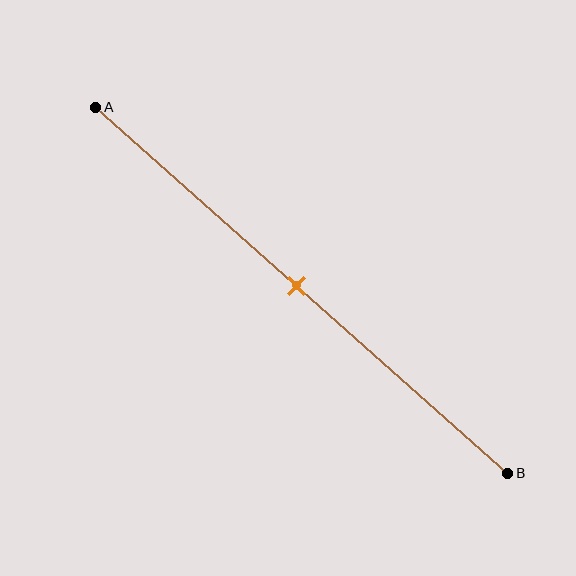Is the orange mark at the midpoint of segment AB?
Yes, the mark is approximately at the midpoint.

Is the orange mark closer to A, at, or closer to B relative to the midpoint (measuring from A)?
The orange mark is approximately at the midpoint of segment AB.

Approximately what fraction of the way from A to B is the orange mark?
The orange mark is approximately 50% of the way from A to B.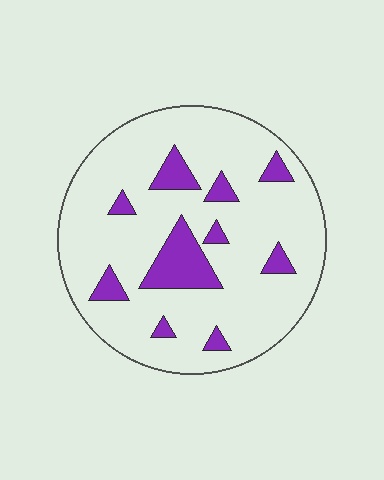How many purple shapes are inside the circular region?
10.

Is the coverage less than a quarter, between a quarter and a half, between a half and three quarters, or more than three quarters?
Less than a quarter.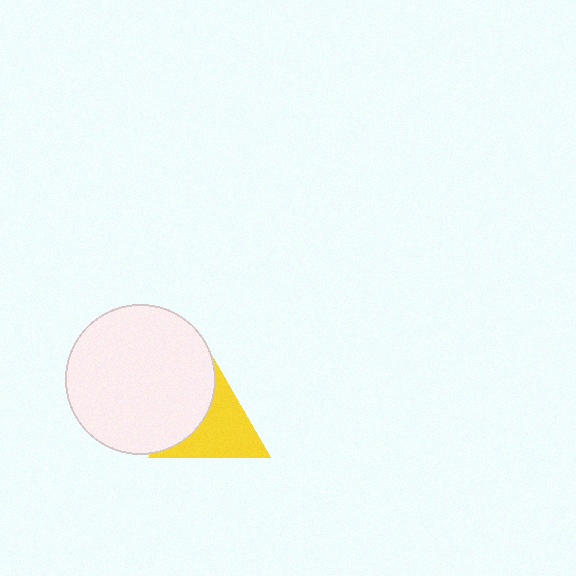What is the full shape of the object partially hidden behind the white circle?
The partially hidden object is a yellow triangle.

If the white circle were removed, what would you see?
You would see the complete yellow triangle.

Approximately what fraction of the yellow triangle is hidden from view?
Roughly 38% of the yellow triangle is hidden behind the white circle.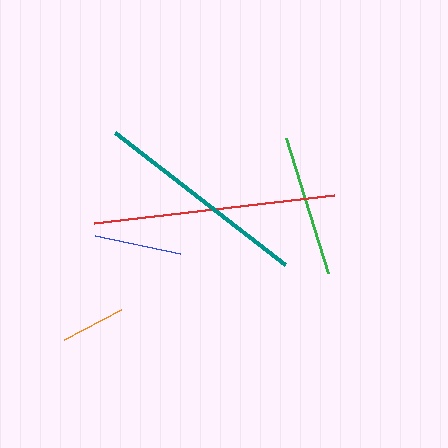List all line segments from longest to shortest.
From longest to shortest: red, teal, green, blue, orange.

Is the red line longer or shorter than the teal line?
The red line is longer than the teal line.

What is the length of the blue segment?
The blue segment is approximately 87 pixels long.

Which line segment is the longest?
The red line is the longest at approximately 242 pixels.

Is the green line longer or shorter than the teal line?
The teal line is longer than the green line.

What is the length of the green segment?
The green segment is approximately 142 pixels long.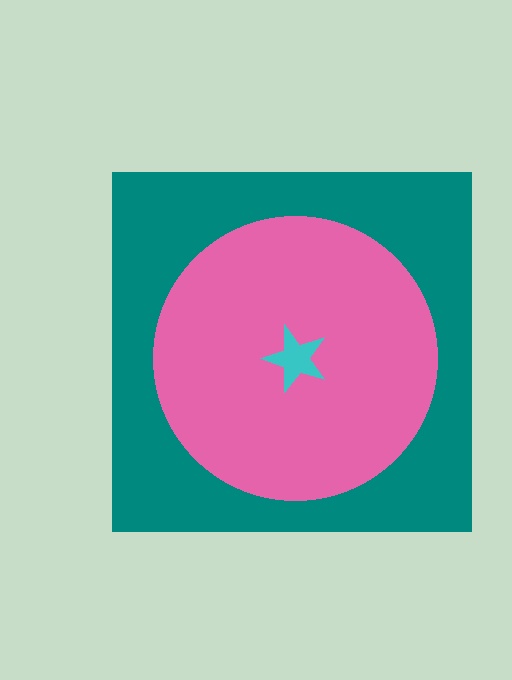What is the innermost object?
The cyan star.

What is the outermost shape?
The teal square.